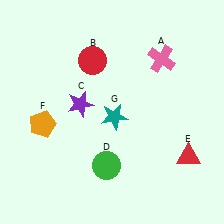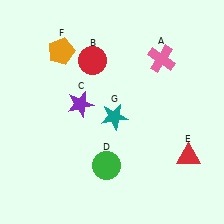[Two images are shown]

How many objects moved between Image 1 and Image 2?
1 object moved between the two images.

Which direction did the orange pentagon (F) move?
The orange pentagon (F) moved up.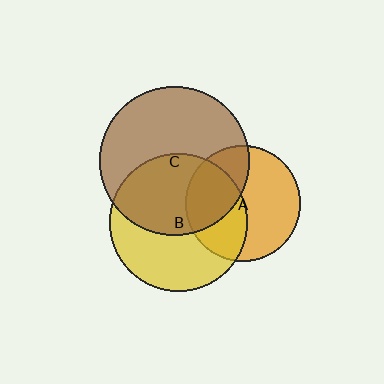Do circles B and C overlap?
Yes.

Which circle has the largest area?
Circle C (brown).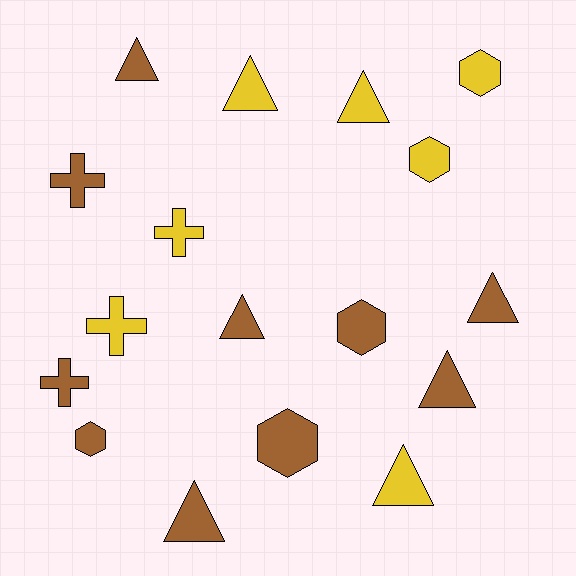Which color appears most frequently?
Brown, with 10 objects.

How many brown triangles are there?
There are 5 brown triangles.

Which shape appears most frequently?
Triangle, with 8 objects.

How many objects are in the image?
There are 17 objects.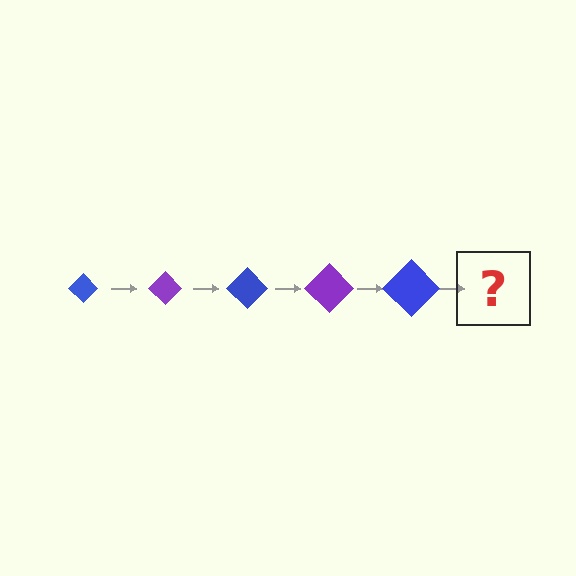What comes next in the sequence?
The next element should be a purple diamond, larger than the previous one.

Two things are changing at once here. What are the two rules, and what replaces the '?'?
The two rules are that the diamond grows larger each step and the color cycles through blue and purple. The '?' should be a purple diamond, larger than the previous one.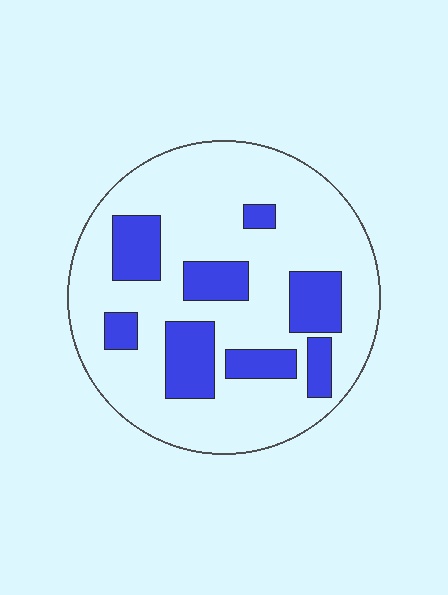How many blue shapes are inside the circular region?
8.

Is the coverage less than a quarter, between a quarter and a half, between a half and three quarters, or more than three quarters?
Less than a quarter.